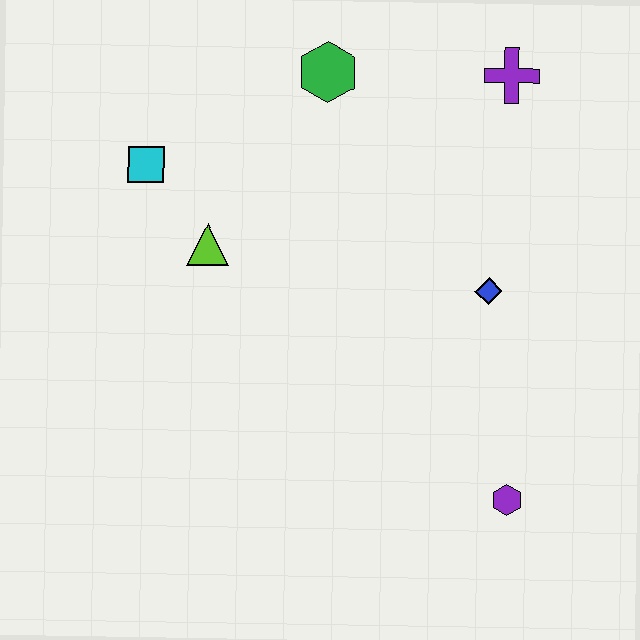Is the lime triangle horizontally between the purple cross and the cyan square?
Yes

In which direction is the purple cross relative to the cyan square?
The purple cross is to the right of the cyan square.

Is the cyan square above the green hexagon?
No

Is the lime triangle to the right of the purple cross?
No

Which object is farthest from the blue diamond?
The cyan square is farthest from the blue diamond.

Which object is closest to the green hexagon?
The purple cross is closest to the green hexagon.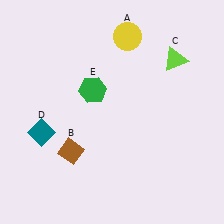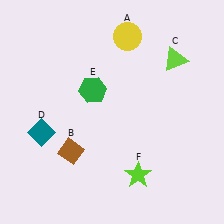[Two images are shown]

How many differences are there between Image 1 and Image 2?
There is 1 difference between the two images.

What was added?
A lime star (F) was added in Image 2.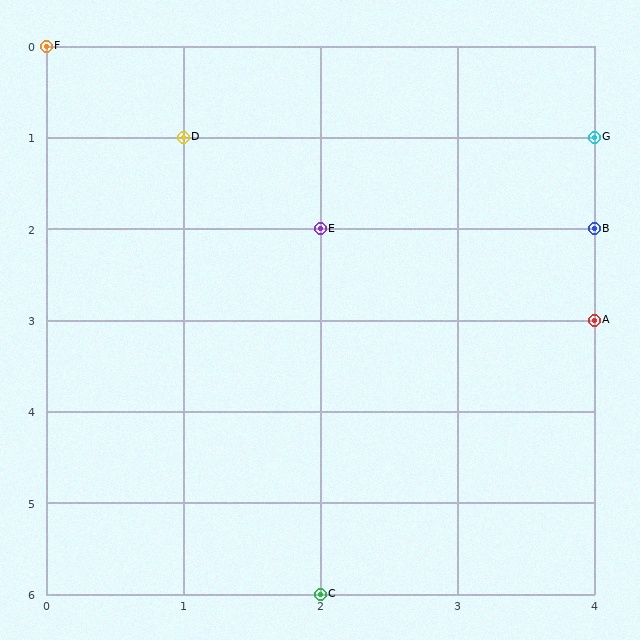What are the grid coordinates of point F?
Point F is at grid coordinates (0, 0).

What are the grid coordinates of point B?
Point B is at grid coordinates (4, 2).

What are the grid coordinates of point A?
Point A is at grid coordinates (4, 3).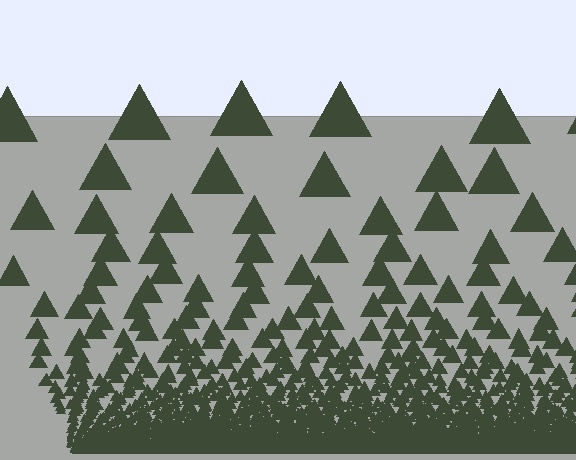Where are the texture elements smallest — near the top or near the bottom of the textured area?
Near the bottom.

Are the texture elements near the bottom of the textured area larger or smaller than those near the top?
Smaller. The gradient is inverted — elements near the bottom are smaller and denser.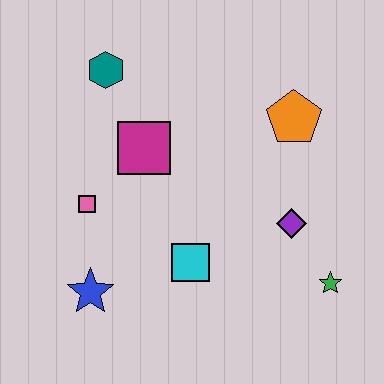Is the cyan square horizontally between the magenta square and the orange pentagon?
Yes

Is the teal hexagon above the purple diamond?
Yes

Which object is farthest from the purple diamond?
The teal hexagon is farthest from the purple diamond.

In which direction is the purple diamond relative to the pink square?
The purple diamond is to the right of the pink square.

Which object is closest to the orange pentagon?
The purple diamond is closest to the orange pentagon.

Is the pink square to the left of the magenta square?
Yes